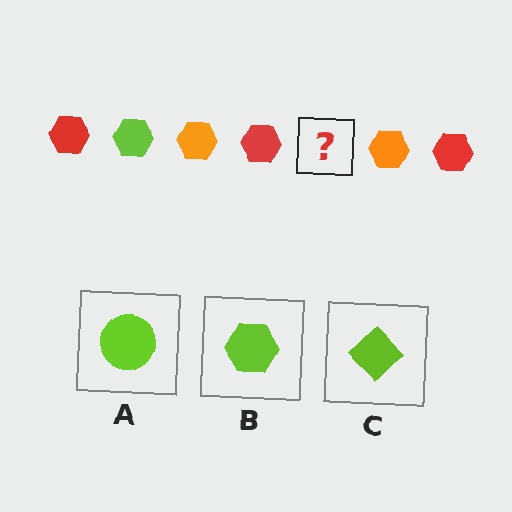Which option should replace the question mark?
Option B.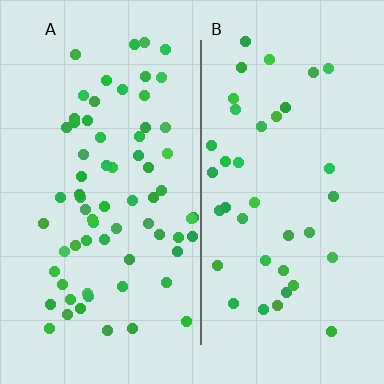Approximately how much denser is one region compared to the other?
Approximately 1.8× — region A over region B.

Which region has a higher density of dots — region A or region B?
A (the left).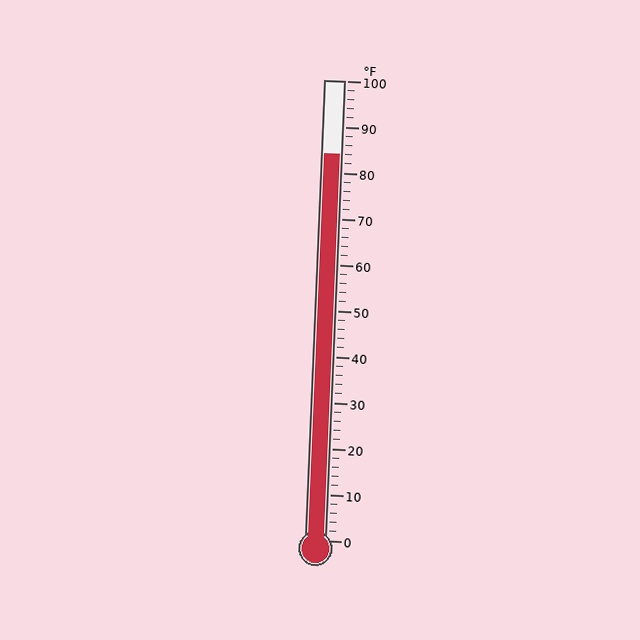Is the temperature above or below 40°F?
The temperature is above 40°F.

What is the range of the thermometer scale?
The thermometer scale ranges from 0°F to 100°F.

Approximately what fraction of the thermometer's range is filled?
The thermometer is filled to approximately 85% of its range.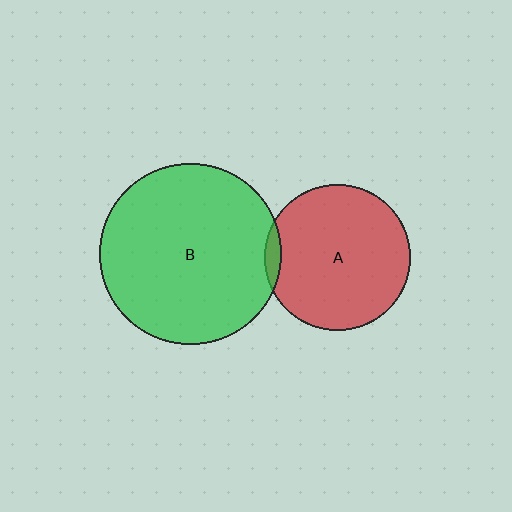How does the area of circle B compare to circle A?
Approximately 1.5 times.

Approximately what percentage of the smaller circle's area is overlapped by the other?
Approximately 5%.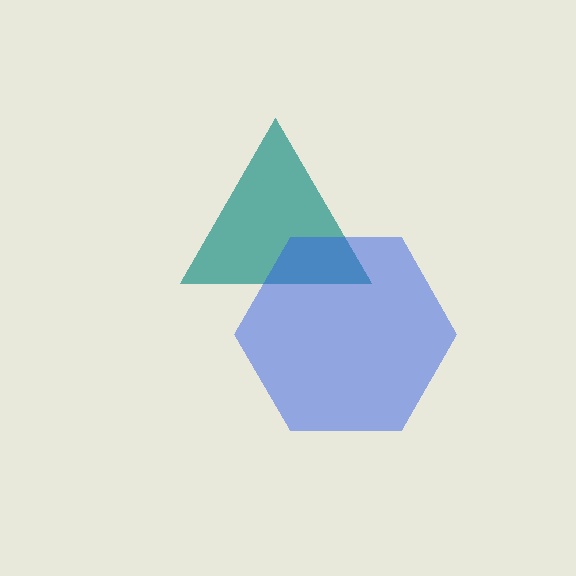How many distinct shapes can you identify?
There are 2 distinct shapes: a teal triangle, a blue hexagon.